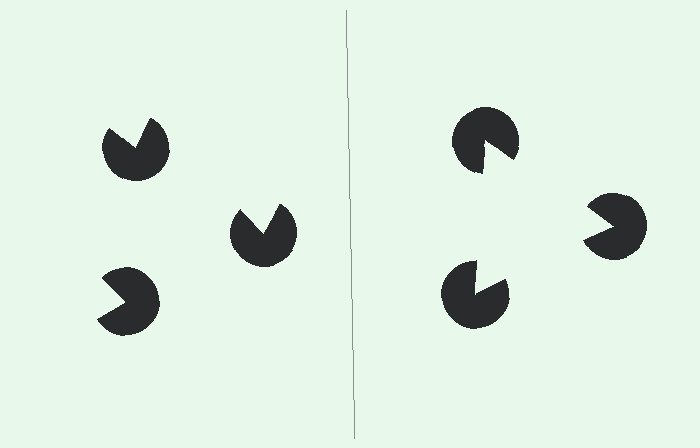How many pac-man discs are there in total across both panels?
6 — 3 on each side.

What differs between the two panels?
The pac-man discs are positioned identically on both sides; only the wedge orientations differ. On the right they align to a triangle; on the left they are misaligned.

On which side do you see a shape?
An illusory triangle appears on the right side. On the left side the wedge cuts are rotated, so no coherent shape forms.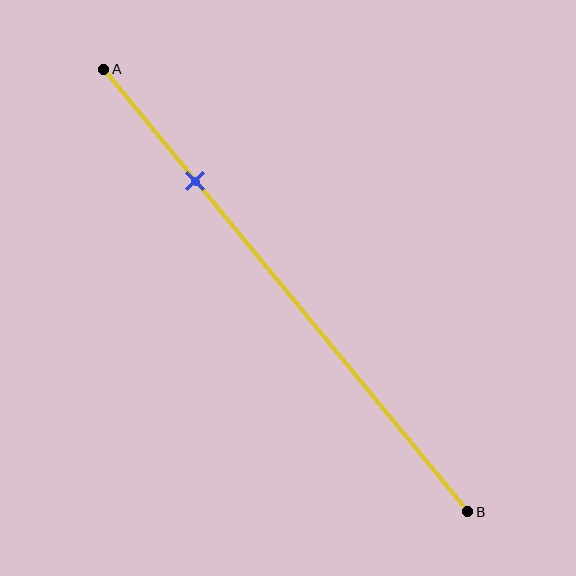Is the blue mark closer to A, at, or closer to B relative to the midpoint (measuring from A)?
The blue mark is closer to point A than the midpoint of segment AB.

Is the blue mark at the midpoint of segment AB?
No, the mark is at about 25% from A, not at the 50% midpoint.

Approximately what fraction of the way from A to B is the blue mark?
The blue mark is approximately 25% of the way from A to B.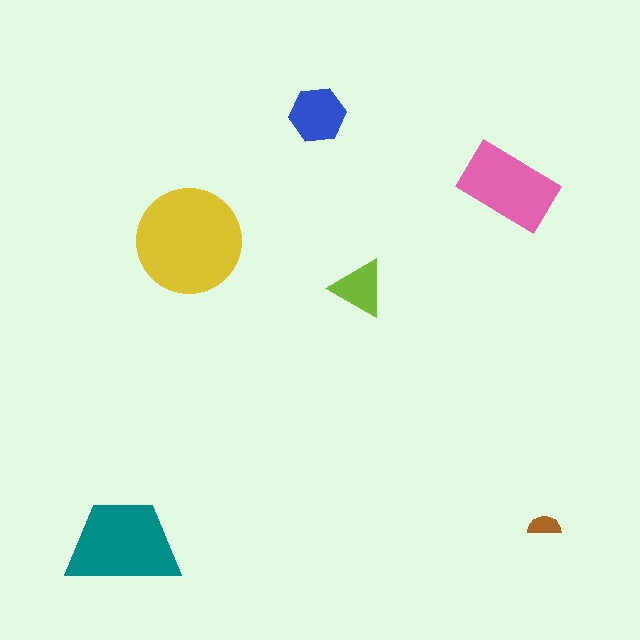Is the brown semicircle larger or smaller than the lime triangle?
Smaller.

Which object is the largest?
The yellow circle.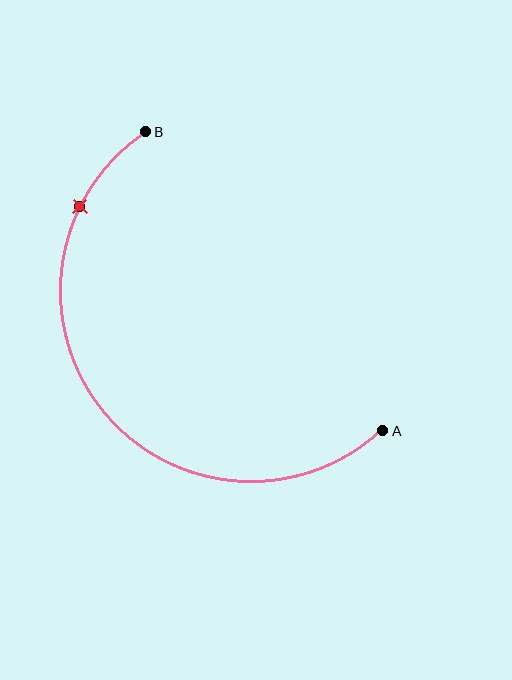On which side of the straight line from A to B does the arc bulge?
The arc bulges below and to the left of the straight line connecting A and B.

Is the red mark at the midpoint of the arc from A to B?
No. The red mark lies on the arc but is closer to endpoint B. The arc midpoint would be at the point on the curve equidistant along the arc from both A and B.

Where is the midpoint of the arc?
The arc midpoint is the point on the curve farthest from the straight line joining A and B. It sits below and to the left of that line.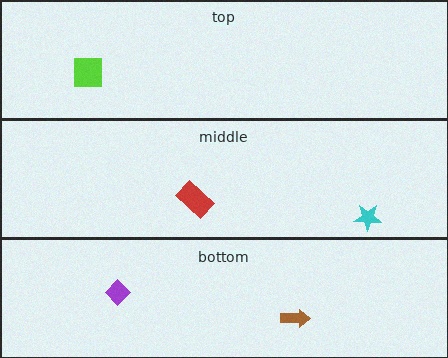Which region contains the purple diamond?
The bottom region.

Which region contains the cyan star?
The middle region.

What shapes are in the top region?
The lime square.